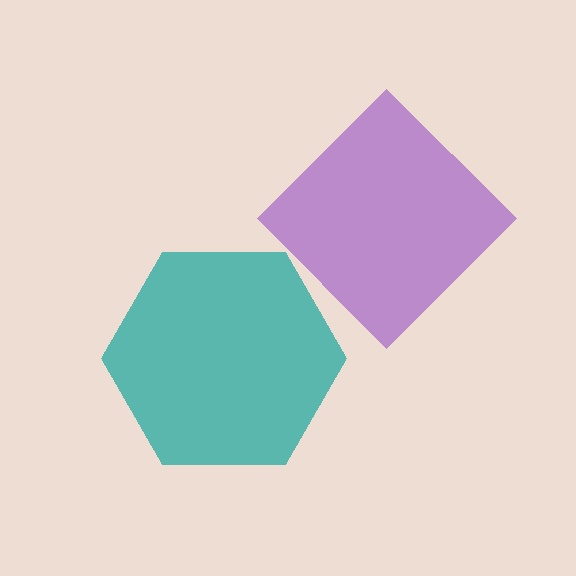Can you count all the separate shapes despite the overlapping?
Yes, there are 2 separate shapes.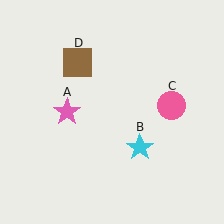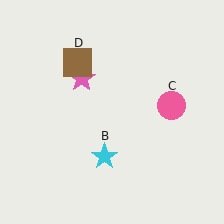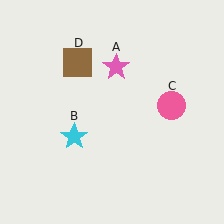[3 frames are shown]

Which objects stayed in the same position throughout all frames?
Pink circle (object C) and brown square (object D) remained stationary.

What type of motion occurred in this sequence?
The pink star (object A), cyan star (object B) rotated clockwise around the center of the scene.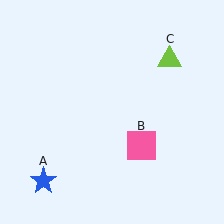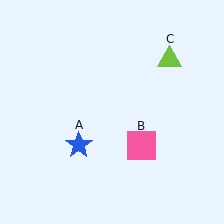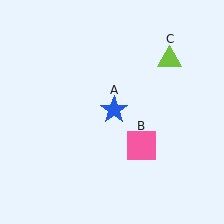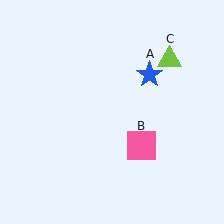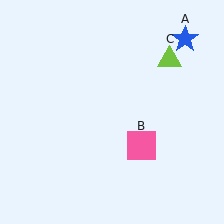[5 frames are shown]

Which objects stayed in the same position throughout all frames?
Pink square (object B) and lime triangle (object C) remained stationary.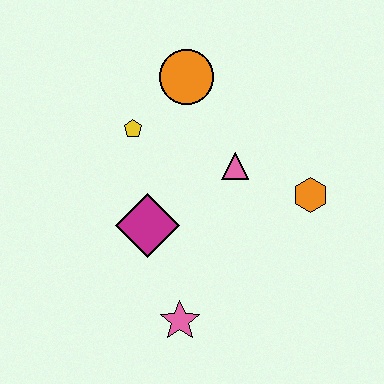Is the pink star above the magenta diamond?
No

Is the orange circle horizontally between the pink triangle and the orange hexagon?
No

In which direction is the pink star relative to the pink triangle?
The pink star is below the pink triangle.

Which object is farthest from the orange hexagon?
The yellow pentagon is farthest from the orange hexagon.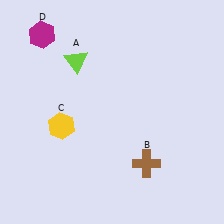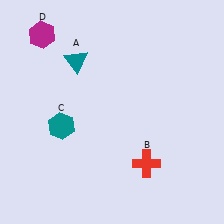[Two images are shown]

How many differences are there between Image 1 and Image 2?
There are 3 differences between the two images.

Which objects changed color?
A changed from lime to teal. B changed from brown to red. C changed from yellow to teal.